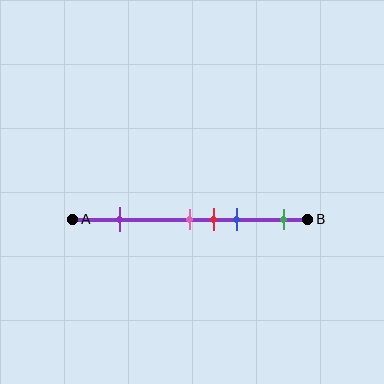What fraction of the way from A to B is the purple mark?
The purple mark is approximately 20% (0.2) of the way from A to B.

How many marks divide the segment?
There are 5 marks dividing the segment.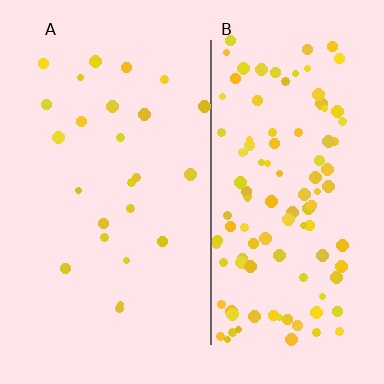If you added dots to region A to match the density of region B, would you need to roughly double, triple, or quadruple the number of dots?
Approximately quadruple.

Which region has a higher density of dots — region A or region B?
B (the right).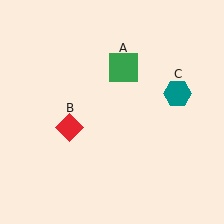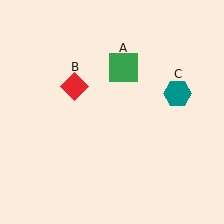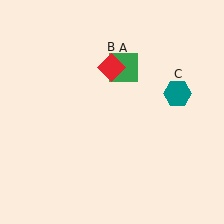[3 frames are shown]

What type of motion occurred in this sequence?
The red diamond (object B) rotated clockwise around the center of the scene.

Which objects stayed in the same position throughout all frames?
Green square (object A) and teal hexagon (object C) remained stationary.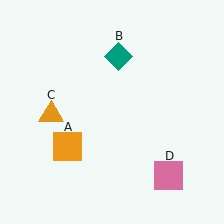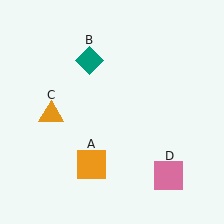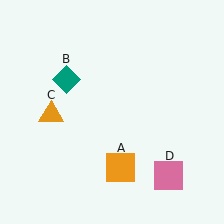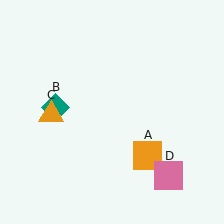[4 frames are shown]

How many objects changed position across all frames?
2 objects changed position: orange square (object A), teal diamond (object B).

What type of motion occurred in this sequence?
The orange square (object A), teal diamond (object B) rotated counterclockwise around the center of the scene.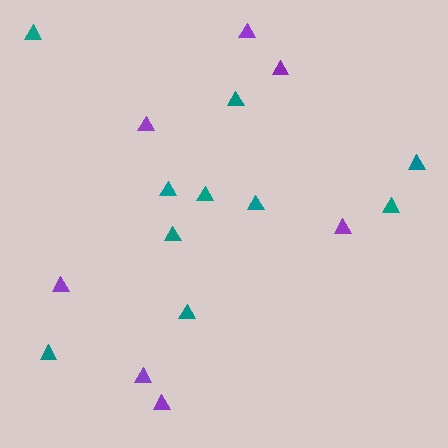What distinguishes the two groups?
There are 2 groups: one group of purple triangles (7) and one group of teal triangles (10).